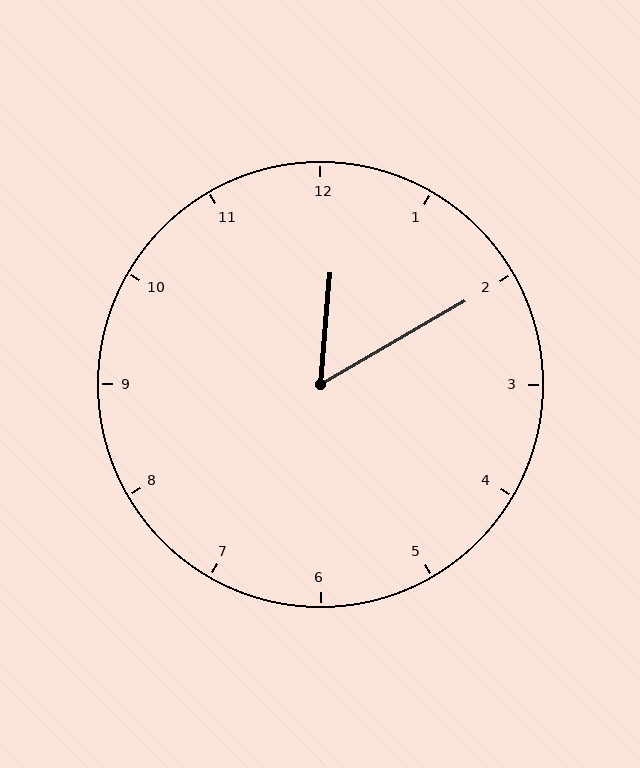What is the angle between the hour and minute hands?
Approximately 55 degrees.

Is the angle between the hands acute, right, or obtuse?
It is acute.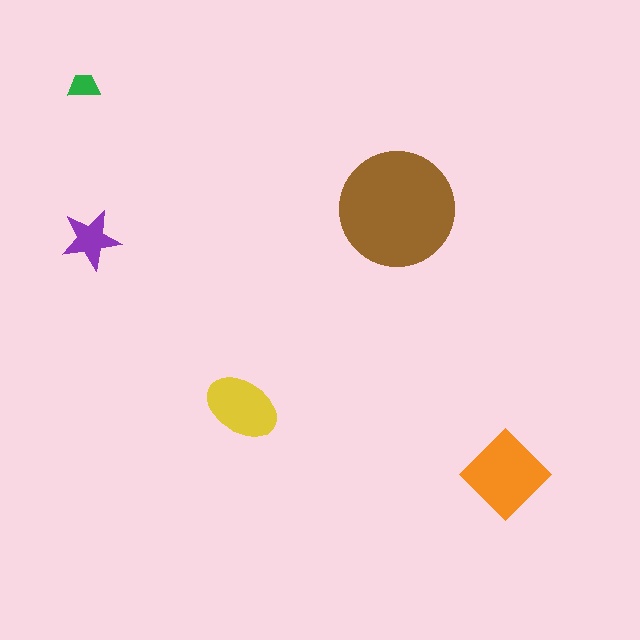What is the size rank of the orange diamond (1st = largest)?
2nd.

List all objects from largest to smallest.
The brown circle, the orange diamond, the yellow ellipse, the purple star, the green trapezoid.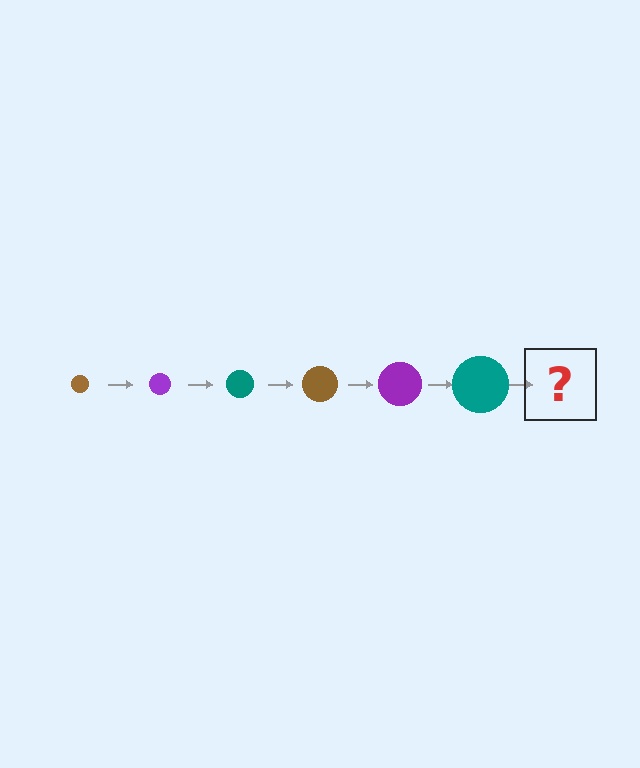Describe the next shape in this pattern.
It should be a brown circle, larger than the previous one.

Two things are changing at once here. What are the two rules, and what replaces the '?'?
The two rules are that the circle grows larger each step and the color cycles through brown, purple, and teal. The '?' should be a brown circle, larger than the previous one.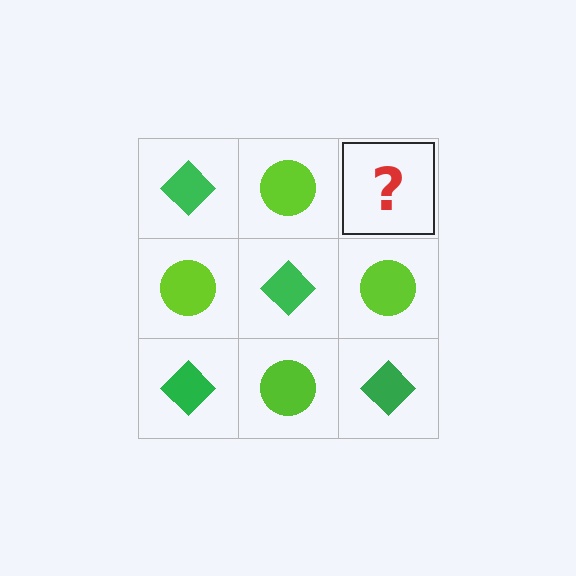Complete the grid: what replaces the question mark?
The question mark should be replaced with a green diamond.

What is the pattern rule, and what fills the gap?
The rule is that it alternates green diamond and lime circle in a checkerboard pattern. The gap should be filled with a green diamond.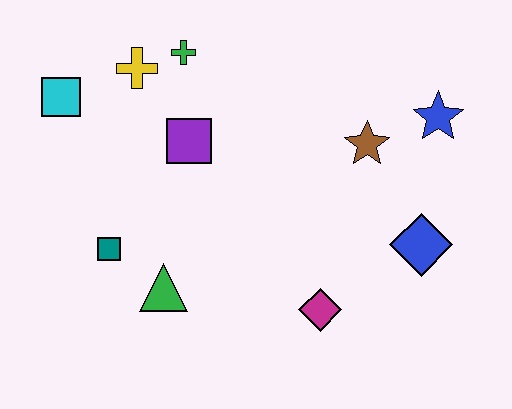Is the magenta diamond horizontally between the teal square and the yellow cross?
No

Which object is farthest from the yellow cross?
The blue diamond is farthest from the yellow cross.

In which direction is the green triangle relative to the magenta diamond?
The green triangle is to the left of the magenta diamond.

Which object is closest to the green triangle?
The teal square is closest to the green triangle.